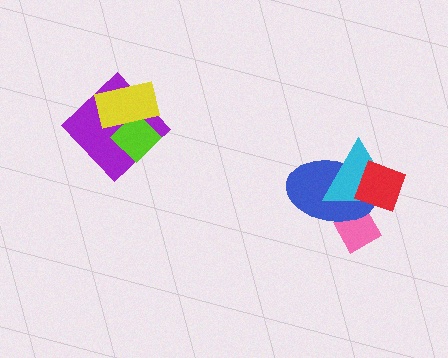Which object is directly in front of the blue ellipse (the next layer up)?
The cyan triangle is directly in front of the blue ellipse.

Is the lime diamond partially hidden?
Yes, it is partially covered by another shape.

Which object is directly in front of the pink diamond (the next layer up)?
The blue ellipse is directly in front of the pink diamond.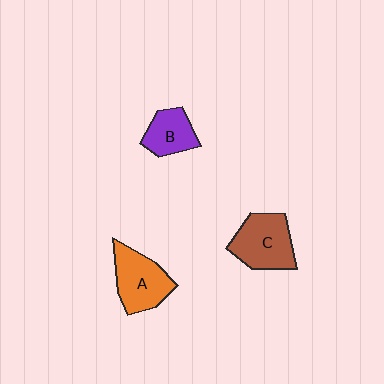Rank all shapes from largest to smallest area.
From largest to smallest: C (brown), A (orange), B (purple).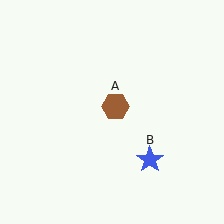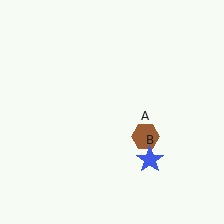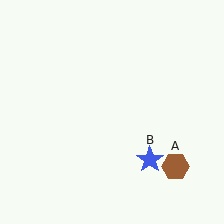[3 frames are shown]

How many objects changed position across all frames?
1 object changed position: brown hexagon (object A).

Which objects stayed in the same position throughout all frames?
Blue star (object B) remained stationary.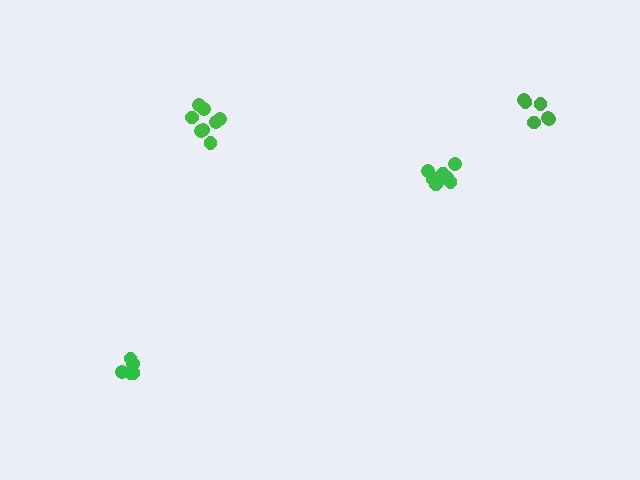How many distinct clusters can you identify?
There are 4 distinct clusters.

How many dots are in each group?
Group 1: 8 dots, Group 2: 6 dots, Group 3: 10 dots, Group 4: 6 dots (30 total).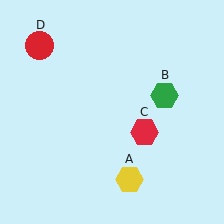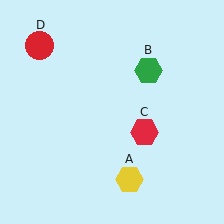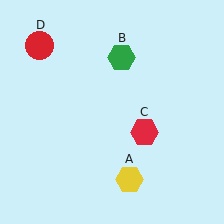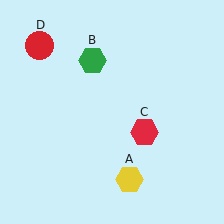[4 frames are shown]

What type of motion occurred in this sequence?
The green hexagon (object B) rotated counterclockwise around the center of the scene.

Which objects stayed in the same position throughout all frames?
Yellow hexagon (object A) and red hexagon (object C) and red circle (object D) remained stationary.